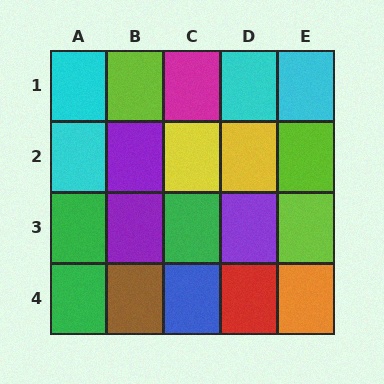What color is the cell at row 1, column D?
Cyan.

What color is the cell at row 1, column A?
Cyan.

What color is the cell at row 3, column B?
Purple.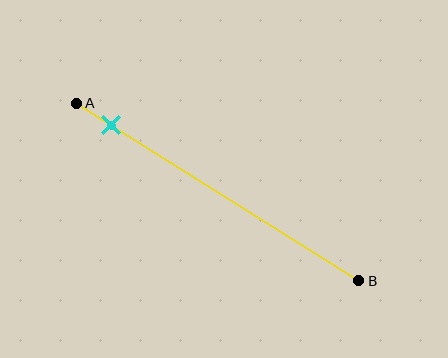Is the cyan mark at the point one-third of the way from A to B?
No, the mark is at about 10% from A, not at the 33% one-third point.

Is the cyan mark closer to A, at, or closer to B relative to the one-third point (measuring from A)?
The cyan mark is closer to point A than the one-third point of segment AB.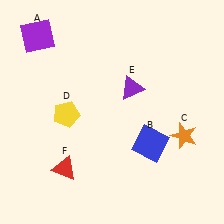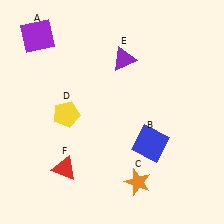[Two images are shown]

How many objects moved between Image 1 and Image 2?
2 objects moved between the two images.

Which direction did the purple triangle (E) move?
The purple triangle (E) moved up.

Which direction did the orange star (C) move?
The orange star (C) moved down.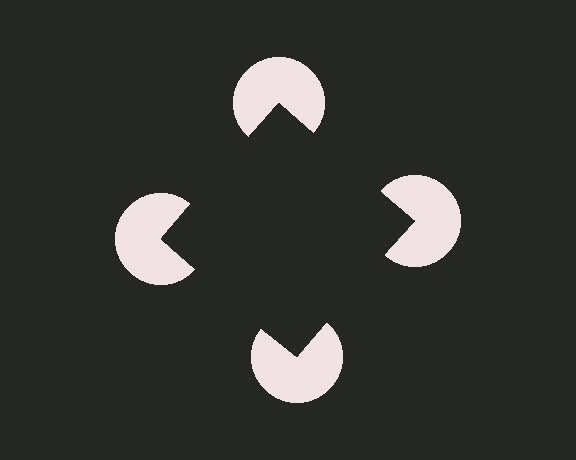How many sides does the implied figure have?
4 sides.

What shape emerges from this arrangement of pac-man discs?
An illusory square — its edges are inferred from the aligned wedge cuts in the pac-man discs, not physically drawn.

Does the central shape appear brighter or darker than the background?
It typically appears slightly darker than the background, even though no actual brightness change is drawn.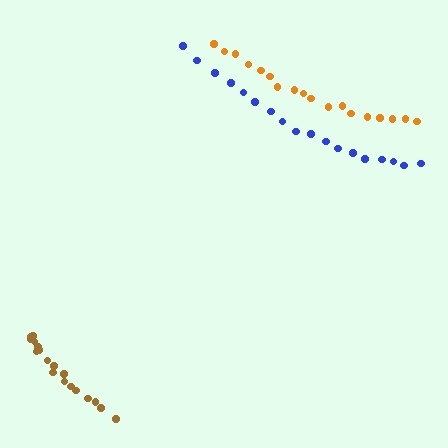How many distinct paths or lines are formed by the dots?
There are 3 distinct paths.